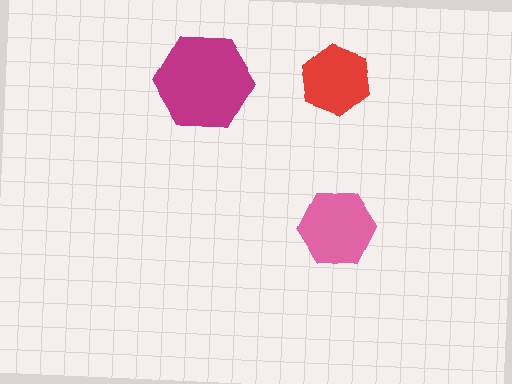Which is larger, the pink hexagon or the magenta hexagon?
The magenta one.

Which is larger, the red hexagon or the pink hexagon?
The pink one.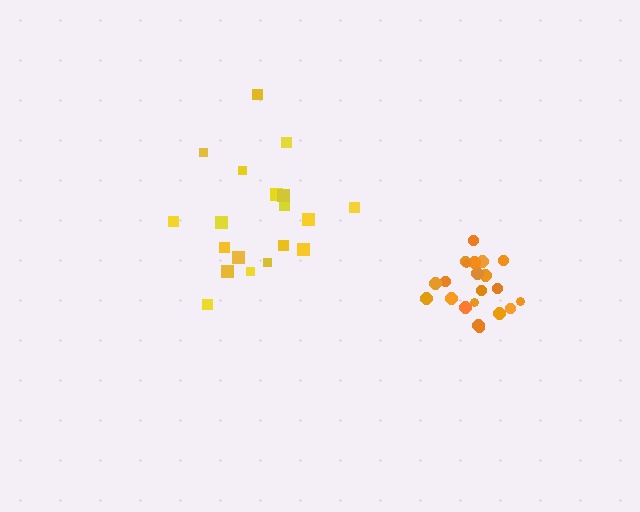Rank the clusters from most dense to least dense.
orange, yellow.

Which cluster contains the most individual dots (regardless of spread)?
Orange (21).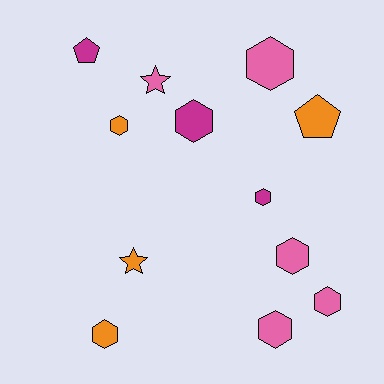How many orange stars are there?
There is 1 orange star.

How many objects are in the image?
There are 12 objects.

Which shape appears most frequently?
Hexagon, with 8 objects.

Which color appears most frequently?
Pink, with 5 objects.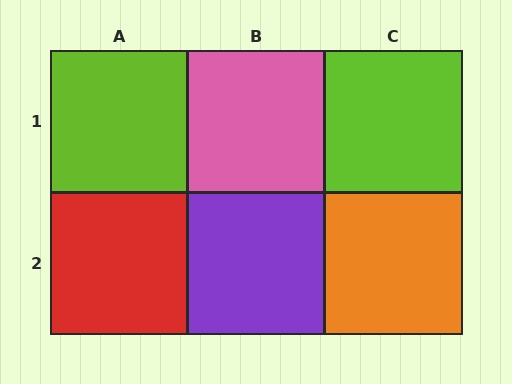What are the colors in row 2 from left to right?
Red, purple, orange.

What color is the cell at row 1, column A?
Lime.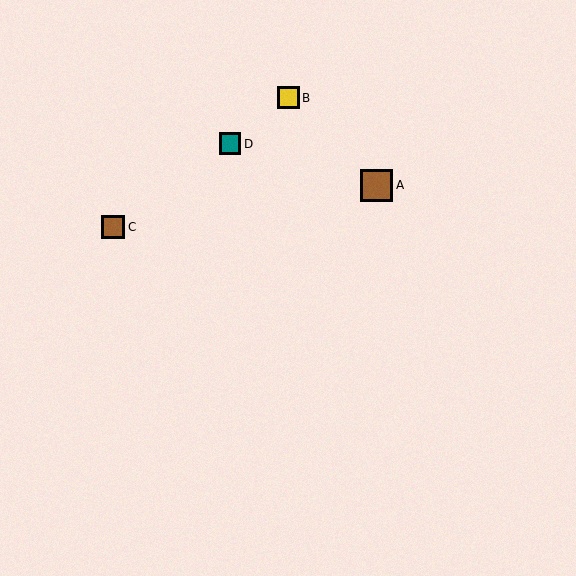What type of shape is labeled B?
Shape B is a yellow square.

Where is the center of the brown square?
The center of the brown square is at (377, 185).